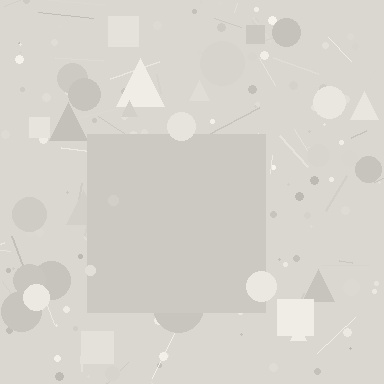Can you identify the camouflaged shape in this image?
The camouflaged shape is a square.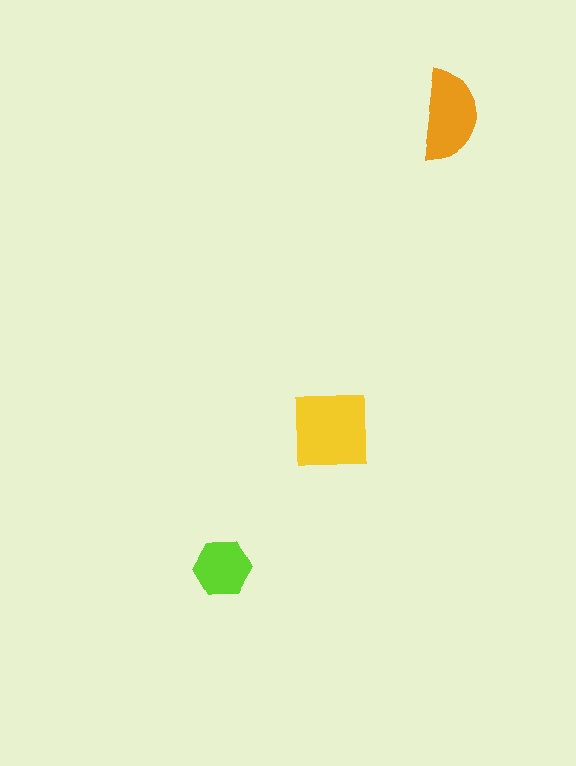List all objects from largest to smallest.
The yellow square, the orange semicircle, the lime hexagon.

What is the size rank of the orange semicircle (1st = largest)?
2nd.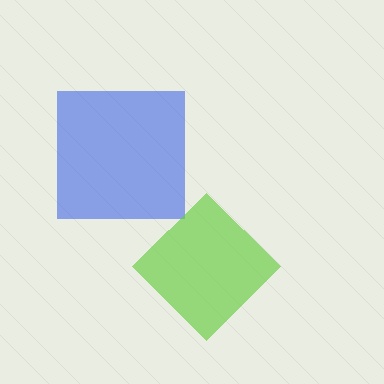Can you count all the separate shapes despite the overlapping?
Yes, there are 2 separate shapes.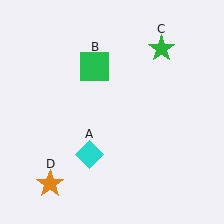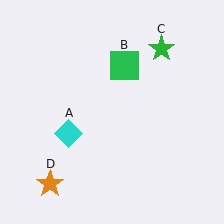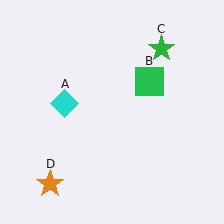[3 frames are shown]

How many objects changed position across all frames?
2 objects changed position: cyan diamond (object A), green square (object B).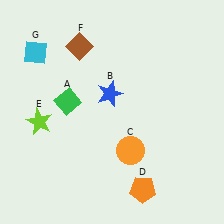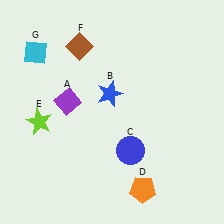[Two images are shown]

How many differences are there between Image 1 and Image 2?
There are 2 differences between the two images.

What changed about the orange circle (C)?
In Image 1, C is orange. In Image 2, it changed to blue.